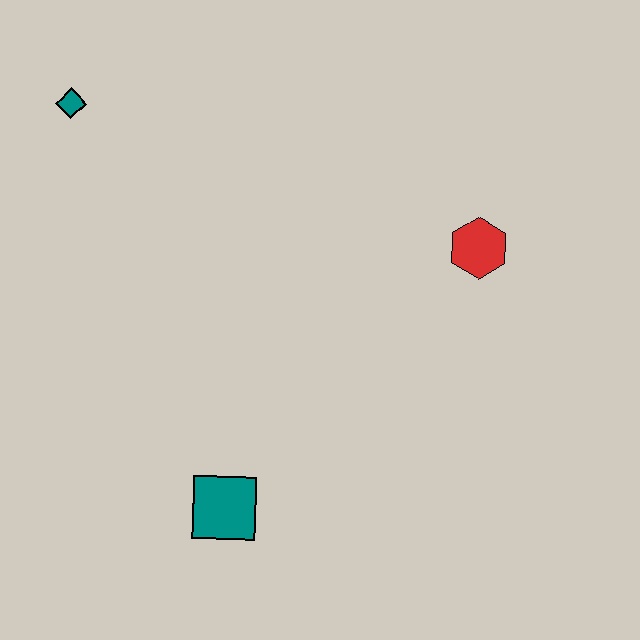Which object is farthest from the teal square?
The teal diamond is farthest from the teal square.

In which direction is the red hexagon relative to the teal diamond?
The red hexagon is to the right of the teal diamond.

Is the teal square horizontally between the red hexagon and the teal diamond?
Yes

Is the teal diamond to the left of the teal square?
Yes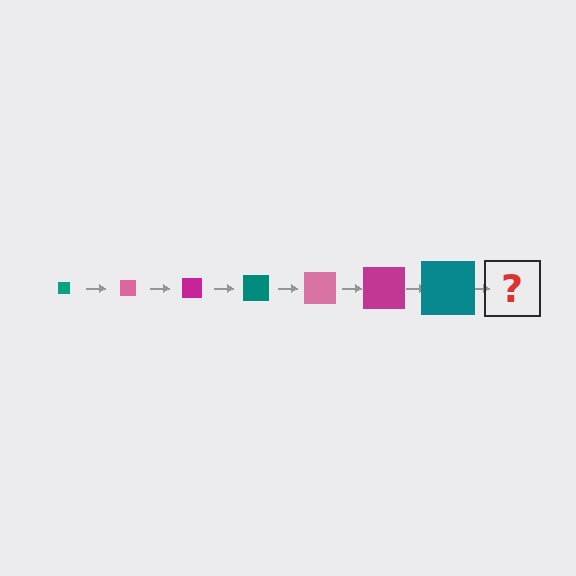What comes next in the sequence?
The next element should be a pink square, larger than the previous one.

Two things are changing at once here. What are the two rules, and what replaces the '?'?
The two rules are that the square grows larger each step and the color cycles through teal, pink, and magenta. The '?' should be a pink square, larger than the previous one.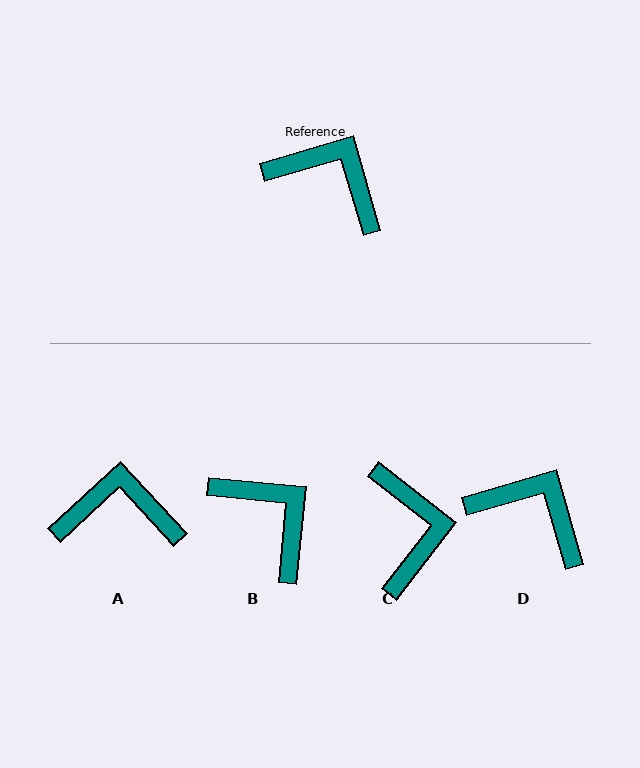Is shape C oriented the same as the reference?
No, it is off by about 54 degrees.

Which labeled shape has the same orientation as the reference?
D.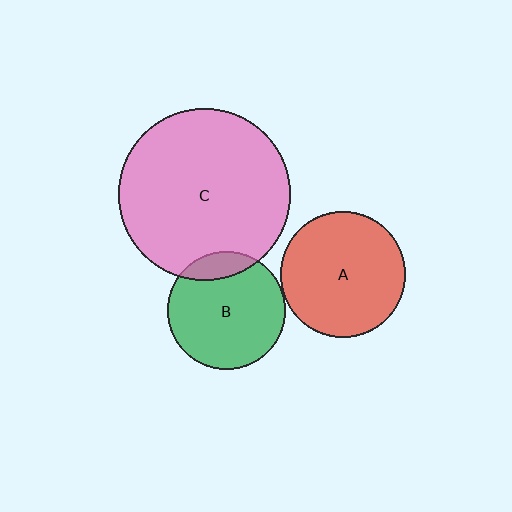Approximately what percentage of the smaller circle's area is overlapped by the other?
Approximately 15%.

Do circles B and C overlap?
Yes.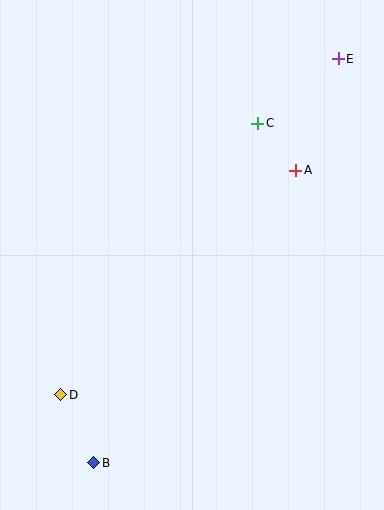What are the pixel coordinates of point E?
Point E is at (338, 59).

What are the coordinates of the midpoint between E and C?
The midpoint between E and C is at (298, 91).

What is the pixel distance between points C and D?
The distance between C and D is 335 pixels.